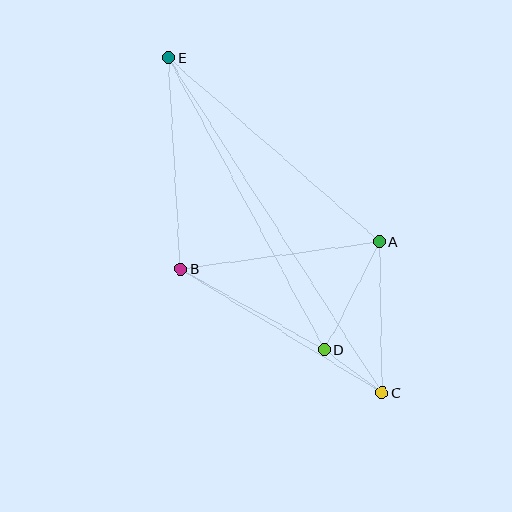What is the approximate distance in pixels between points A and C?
The distance between A and C is approximately 151 pixels.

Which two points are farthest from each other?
Points C and E are farthest from each other.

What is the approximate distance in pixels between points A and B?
The distance between A and B is approximately 201 pixels.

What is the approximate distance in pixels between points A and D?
The distance between A and D is approximately 121 pixels.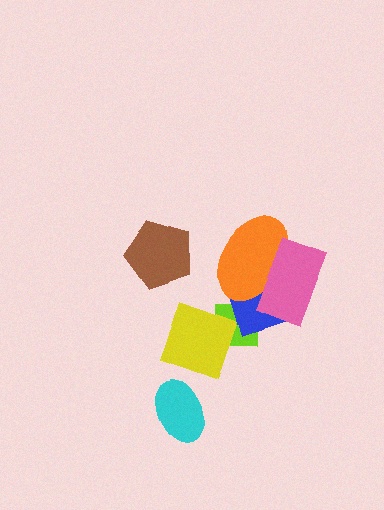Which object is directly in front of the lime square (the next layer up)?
The yellow diamond is directly in front of the lime square.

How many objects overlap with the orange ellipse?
2 objects overlap with the orange ellipse.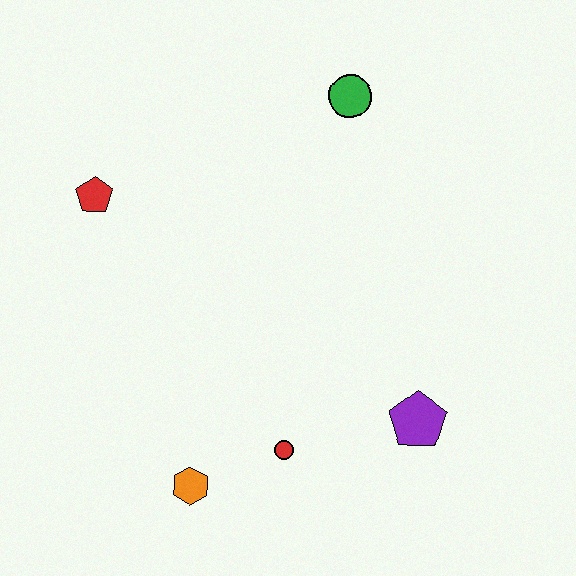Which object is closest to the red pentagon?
The green circle is closest to the red pentagon.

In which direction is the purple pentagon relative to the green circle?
The purple pentagon is below the green circle.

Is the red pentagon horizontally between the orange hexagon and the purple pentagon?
No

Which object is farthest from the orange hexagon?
The green circle is farthest from the orange hexagon.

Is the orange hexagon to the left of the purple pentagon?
Yes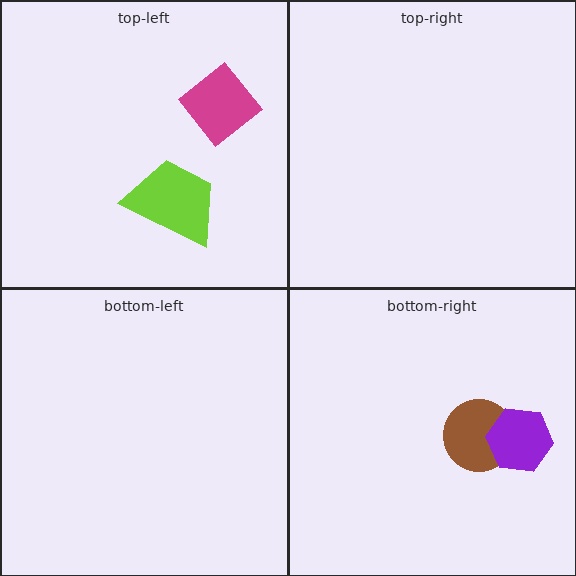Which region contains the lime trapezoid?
The top-left region.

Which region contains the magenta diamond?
The top-left region.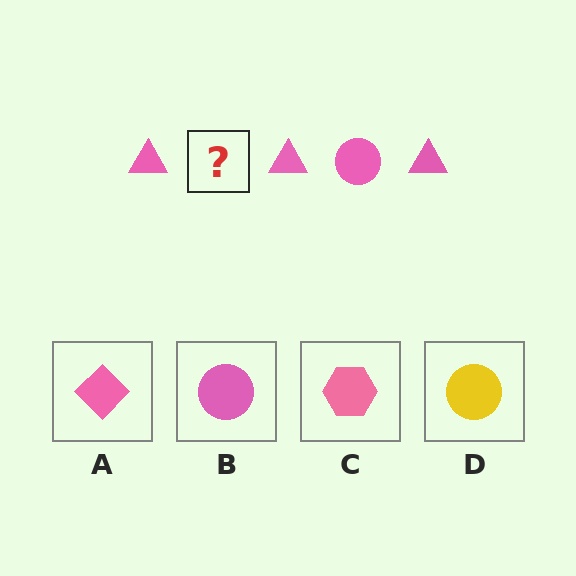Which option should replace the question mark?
Option B.